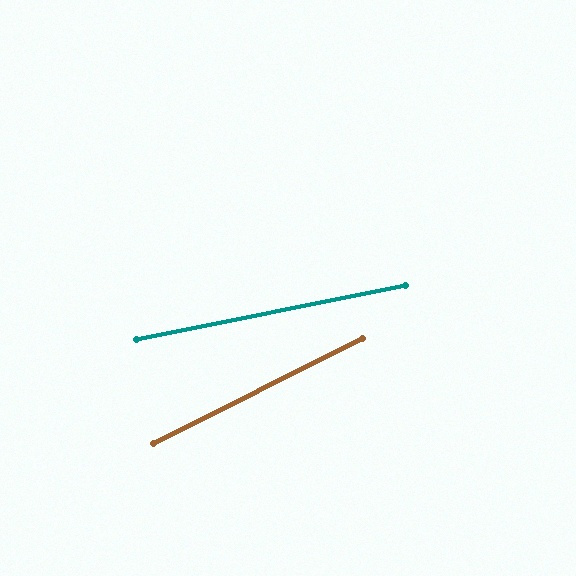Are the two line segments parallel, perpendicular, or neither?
Neither parallel nor perpendicular — they differ by about 15°.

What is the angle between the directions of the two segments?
Approximately 15 degrees.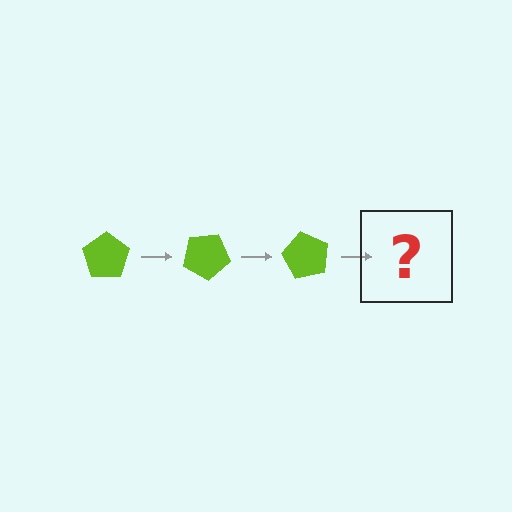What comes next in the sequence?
The next element should be a lime pentagon rotated 90 degrees.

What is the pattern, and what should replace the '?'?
The pattern is that the pentagon rotates 30 degrees each step. The '?' should be a lime pentagon rotated 90 degrees.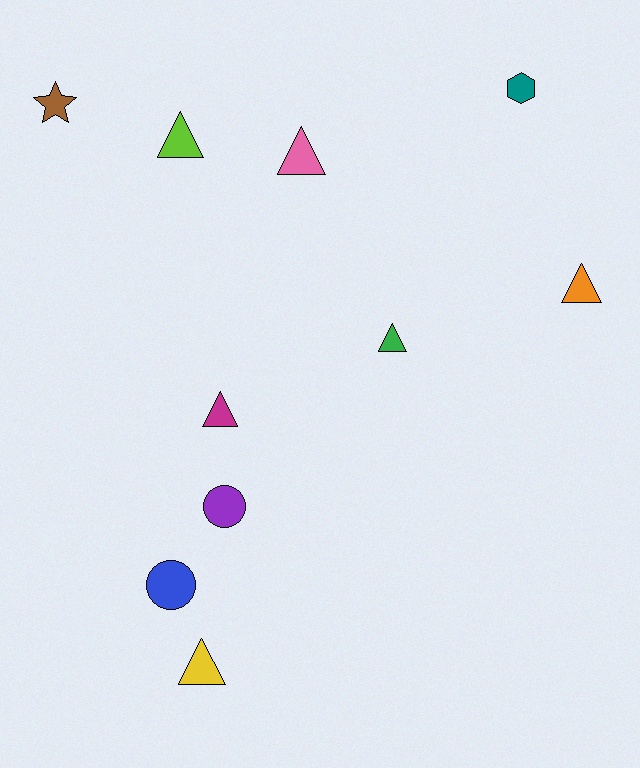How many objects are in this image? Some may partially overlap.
There are 10 objects.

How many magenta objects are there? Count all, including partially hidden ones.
There is 1 magenta object.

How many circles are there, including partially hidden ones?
There are 2 circles.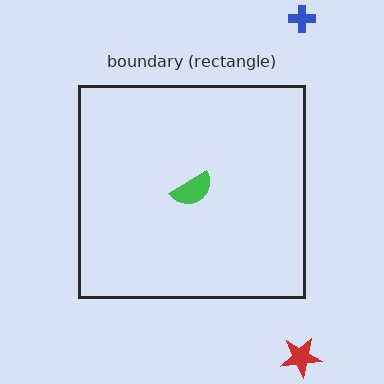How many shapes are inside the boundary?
1 inside, 2 outside.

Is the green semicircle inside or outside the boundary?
Inside.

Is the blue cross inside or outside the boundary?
Outside.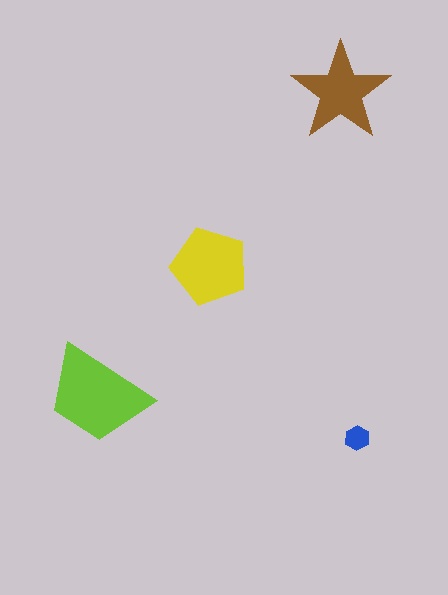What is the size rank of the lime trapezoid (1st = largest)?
1st.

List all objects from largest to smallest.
The lime trapezoid, the yellow pentagon, the brown star, the blue hexagon.